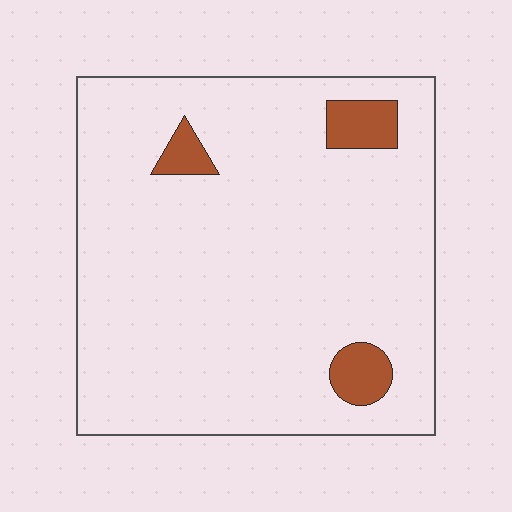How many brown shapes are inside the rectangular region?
3.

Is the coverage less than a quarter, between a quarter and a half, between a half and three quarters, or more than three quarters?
Less than a quarter.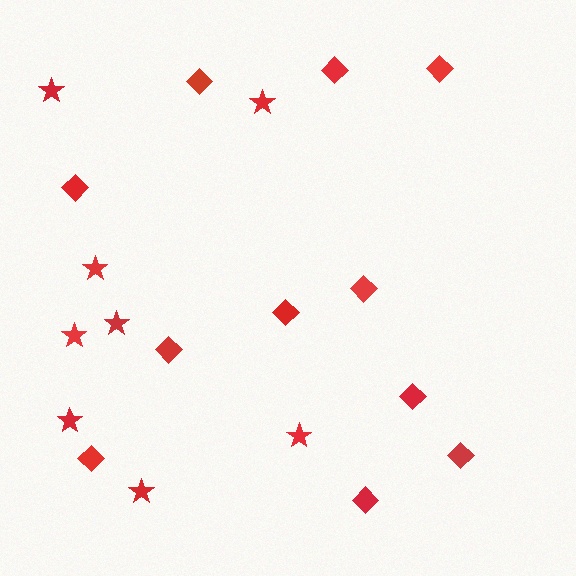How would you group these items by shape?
There are 2 groups: one group of stars (8) and one group of diamonds (11).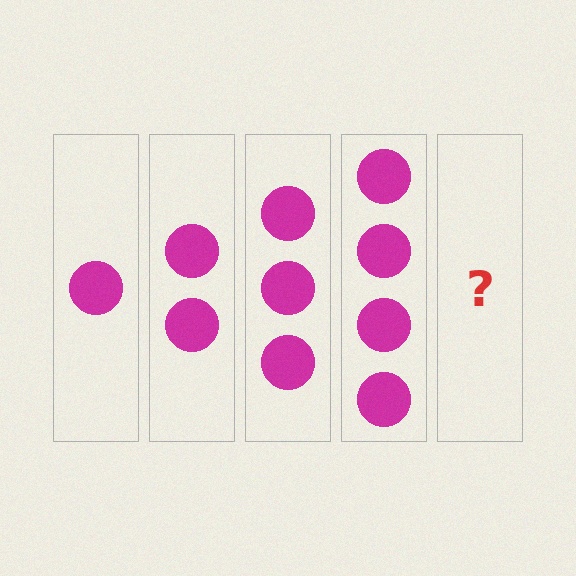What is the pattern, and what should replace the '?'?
The pattern is that each step adds one more circle. The '?' should be 5 circles.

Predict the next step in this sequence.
The next step is 5 circles.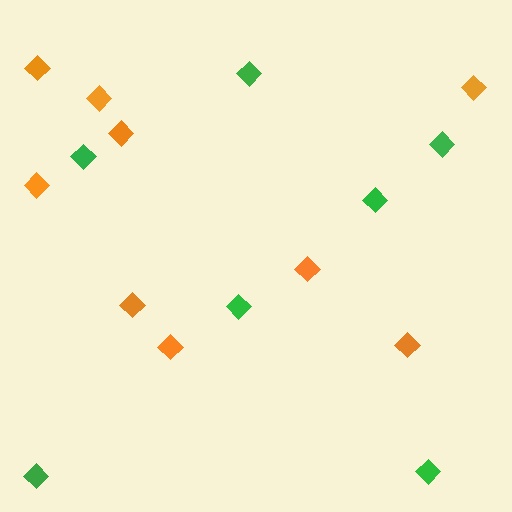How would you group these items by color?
There are 2 groups: one group of green diamonds (7) and one group of orange diamonds (9).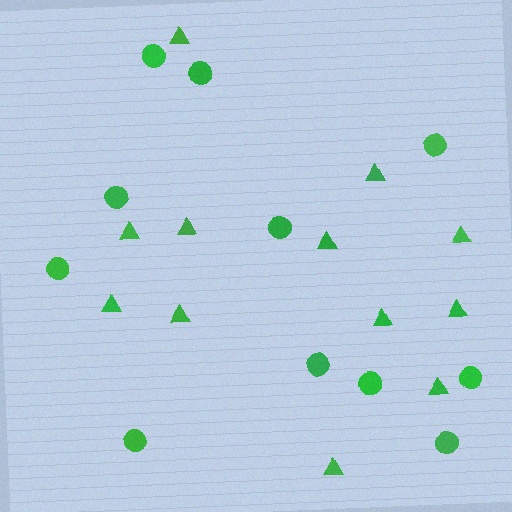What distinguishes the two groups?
There are 2 groups: one group of circles (11) and one group of triangles (12).